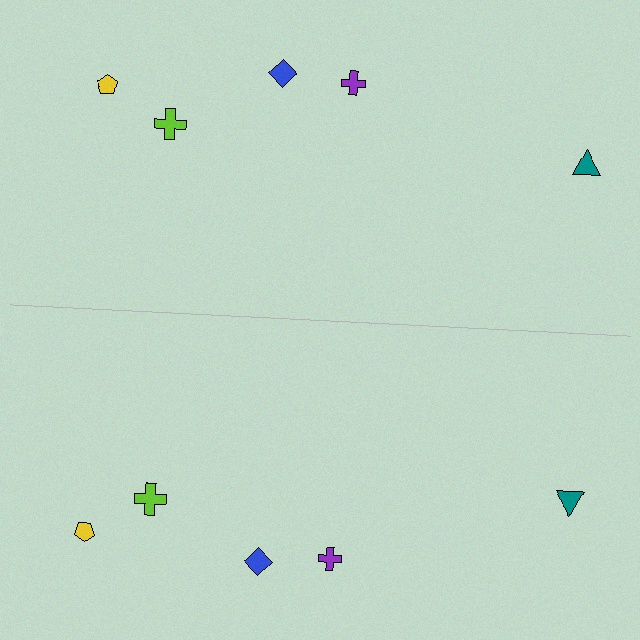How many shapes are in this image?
There are 10 shapes in this image.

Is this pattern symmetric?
Yes, this pattern has bilateral (reflection) symmetry.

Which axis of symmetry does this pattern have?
The pattern has a horizontal axis of symmetry running through the center of the image.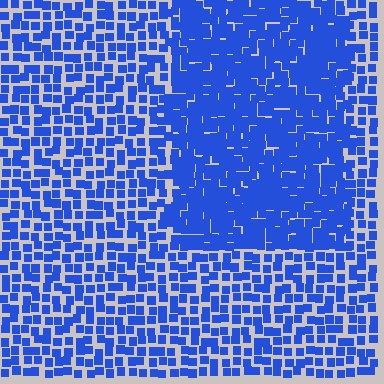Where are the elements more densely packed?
The elements are more densely packed inside the rectangle boundary.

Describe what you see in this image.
The image contains small blue elements arranged at two different densities. A rectangle-shaped region is visible where the elements are more densely packed than the surrounding area.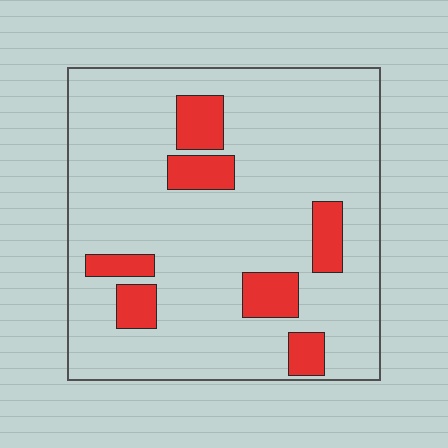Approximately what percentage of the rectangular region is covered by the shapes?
Approximately 15%.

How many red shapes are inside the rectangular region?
7.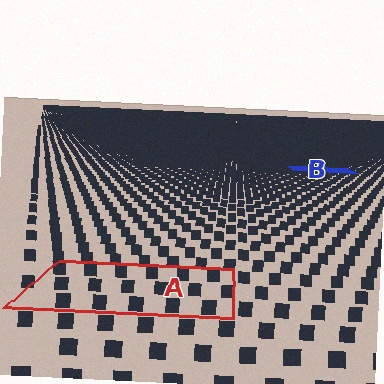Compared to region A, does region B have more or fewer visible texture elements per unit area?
Region B has more texture elements per unit area — they are packed more densely because it is farther away.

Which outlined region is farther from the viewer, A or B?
Region B is farther from the viewer — the texture elements inside it appear smaller and more densely packed.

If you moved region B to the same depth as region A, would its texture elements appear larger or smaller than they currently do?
They would appear larger. At a closer depth, the same texture elements are projected at a bigger on-screen size.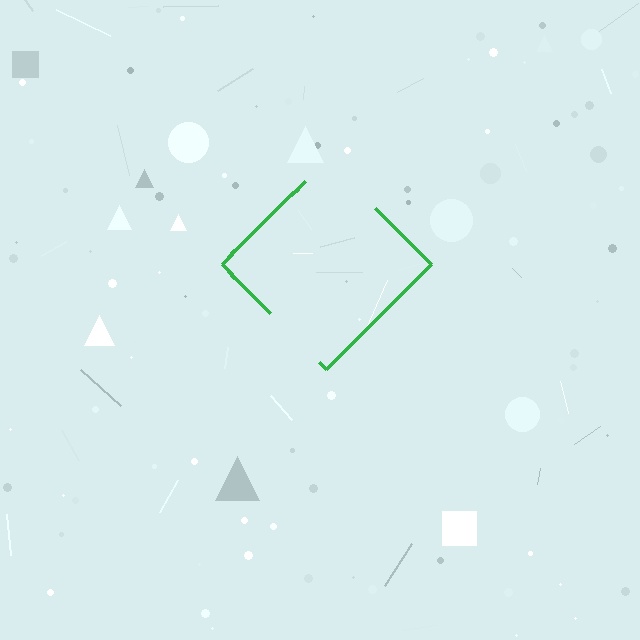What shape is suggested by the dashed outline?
The dashed outline suggests a diamond.